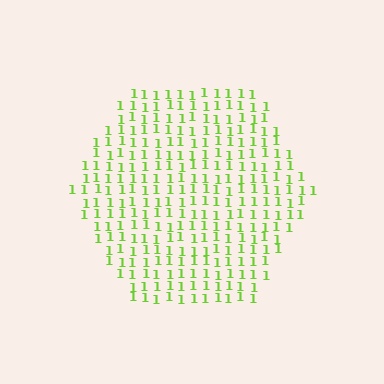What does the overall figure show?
The overall figure shows a hexagon.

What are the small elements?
The small elements are digit 1's.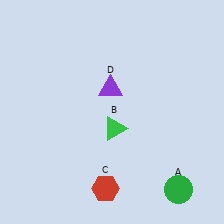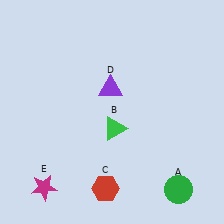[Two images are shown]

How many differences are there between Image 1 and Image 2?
There is 1 difference between the two images.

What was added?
A magenta star (E) was added in Image 2.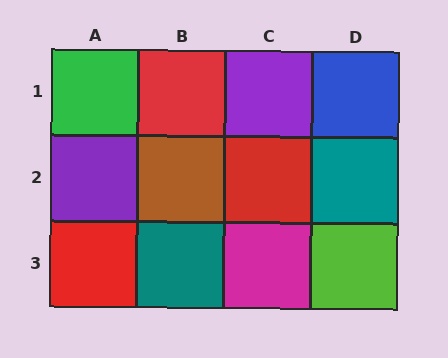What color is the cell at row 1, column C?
Purple.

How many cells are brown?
1 cell is brown.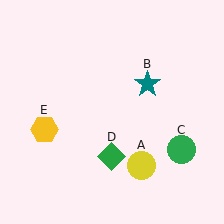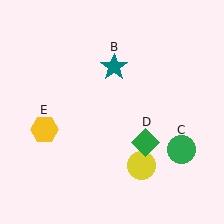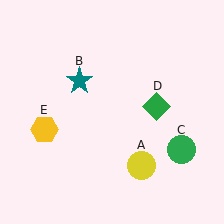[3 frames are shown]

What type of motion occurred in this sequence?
The teal star (object B), green diamond (object D) rotated counterclockwise around the center of the scene.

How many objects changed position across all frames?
2 objects changed position: teal star (object B), green diamond (object D).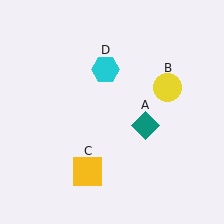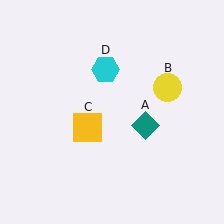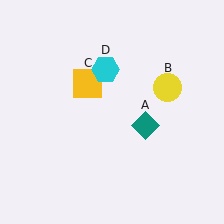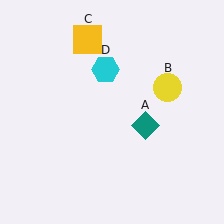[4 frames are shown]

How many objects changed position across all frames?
1 object changed position: yellow square (object C).